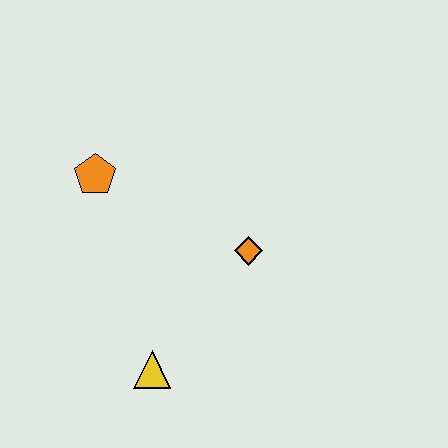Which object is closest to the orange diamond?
The yellow triangle is closest to the orange diamond.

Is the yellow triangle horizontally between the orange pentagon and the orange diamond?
Yes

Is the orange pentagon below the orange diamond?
No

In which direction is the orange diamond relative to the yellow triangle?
The orange diamond is above the yellow triangle.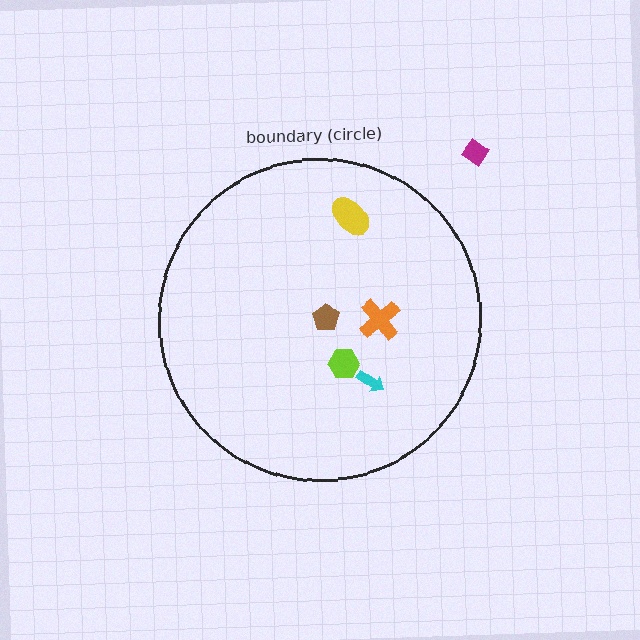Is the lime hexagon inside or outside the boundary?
Inside.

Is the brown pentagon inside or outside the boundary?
Inside.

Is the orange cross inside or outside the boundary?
Inside.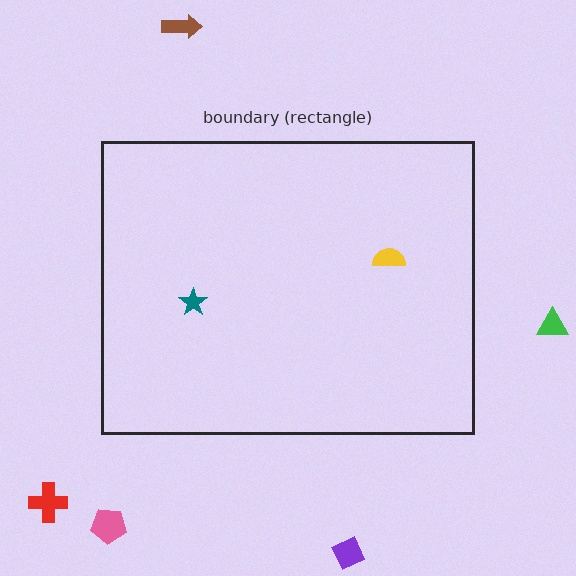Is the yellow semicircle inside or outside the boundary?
Inside.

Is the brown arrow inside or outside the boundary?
Outside.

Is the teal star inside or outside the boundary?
Inside.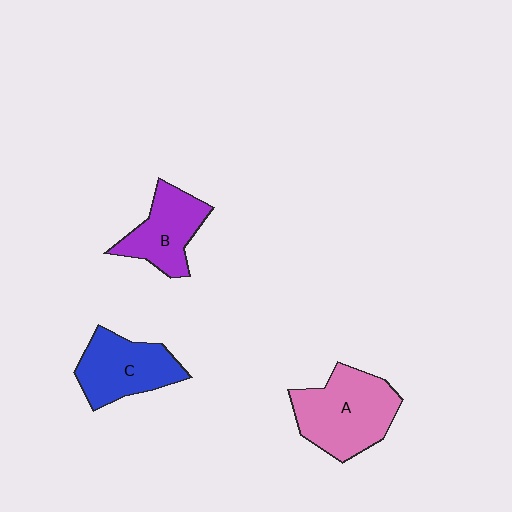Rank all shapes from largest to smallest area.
From largest to smallest: A (pink), C (blue), B (purple).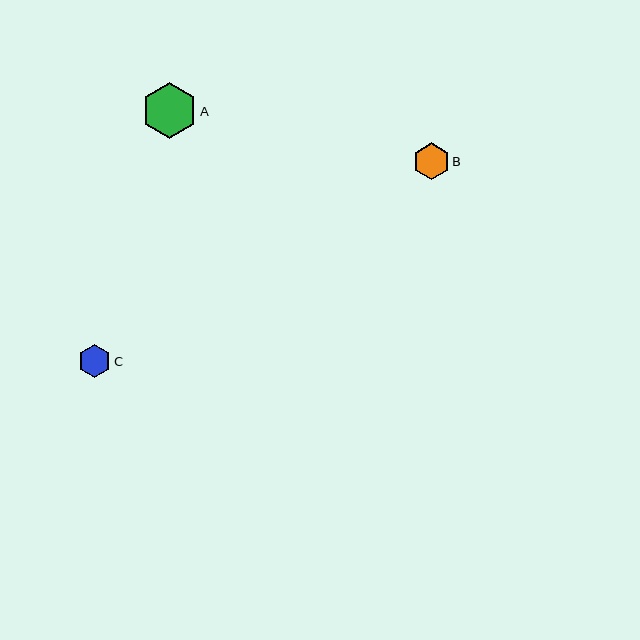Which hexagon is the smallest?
Hexagon C is the smallest with a size of approximately 32 pixels.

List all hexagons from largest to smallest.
From largest to smallest: A, B, C.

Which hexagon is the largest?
Hexagon A is the largest with a size of approximately 56 pixels.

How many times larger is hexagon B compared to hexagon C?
Hexagon B is approximately 1.1 times the size of hexagon C.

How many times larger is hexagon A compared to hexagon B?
Hexagon A is approximately 1.5 times the size of hexagon B.